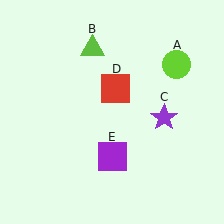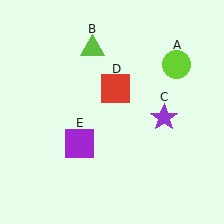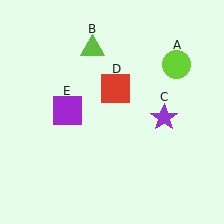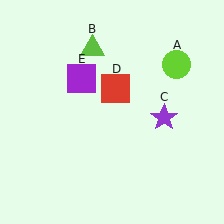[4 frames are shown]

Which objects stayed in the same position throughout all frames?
Lime circle (object A) and lime triangle (object B) and purple star (object C) and red square (object D) remained stationary.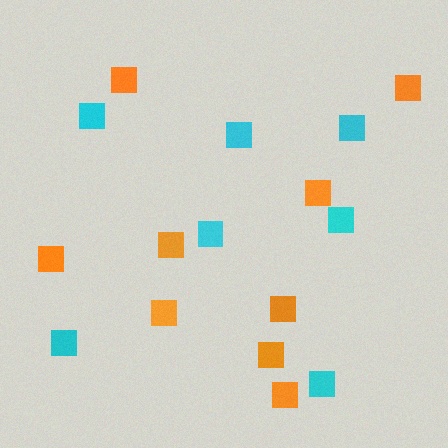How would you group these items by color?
There are 2 groups: one group of cyan squares (7) and one group of orange squares (9).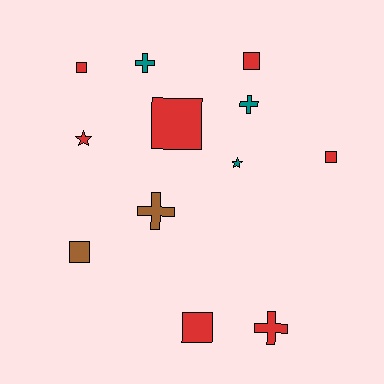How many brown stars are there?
There are no brown stars.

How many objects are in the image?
There are 12 objects.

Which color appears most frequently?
Red, with 7 objects.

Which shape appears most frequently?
Square, with 6 objects.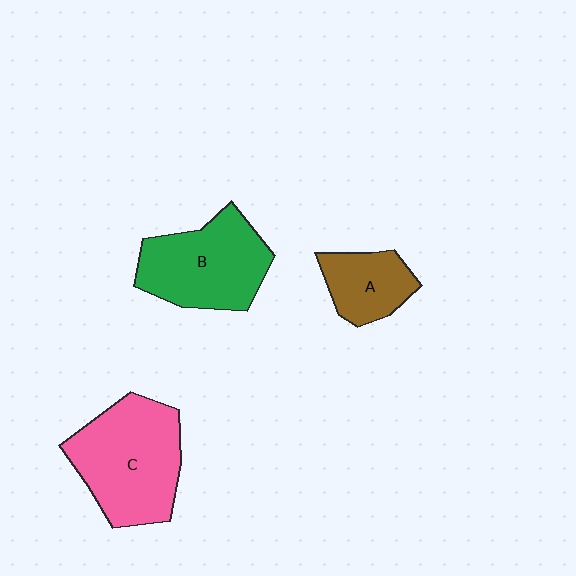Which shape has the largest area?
Shape C (pink).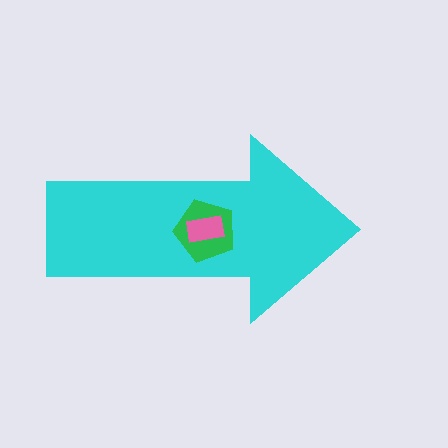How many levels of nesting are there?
3.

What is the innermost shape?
The pink rectangle.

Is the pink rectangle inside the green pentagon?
Yes.